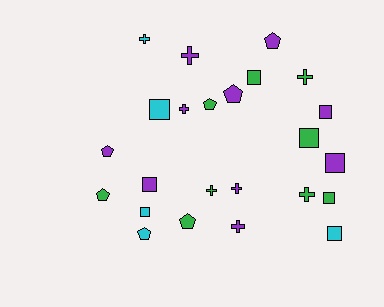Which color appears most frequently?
Purple, with 10 objects.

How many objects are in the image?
There are 24 objects.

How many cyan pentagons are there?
There is 1 cyan pentagon.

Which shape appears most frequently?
Square, with 9 objects.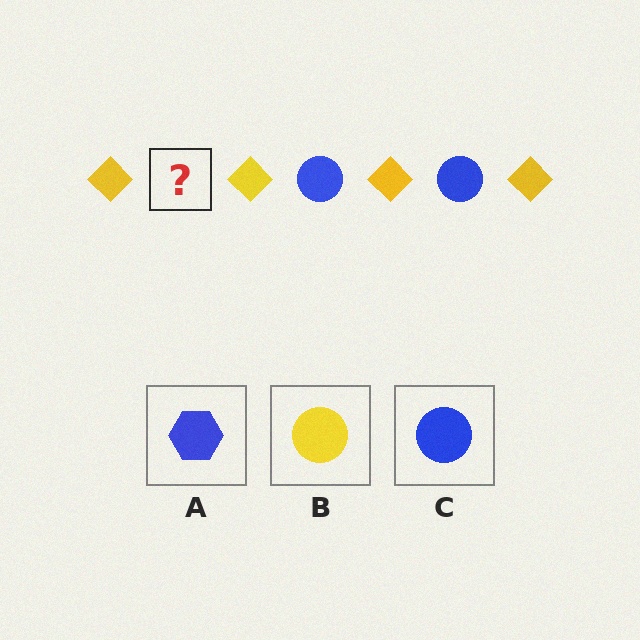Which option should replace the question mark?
Option C.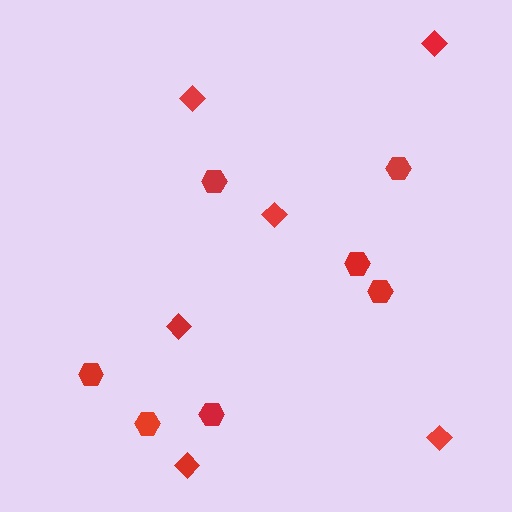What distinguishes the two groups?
There are 2 groups: one group of hexagons (7) and one group of diamonds (6).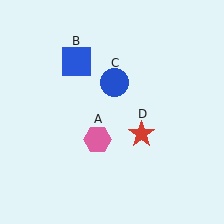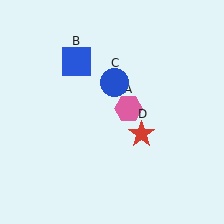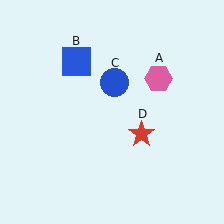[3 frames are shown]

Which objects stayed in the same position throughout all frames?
Blue square (object B) and blue circle (object C) and red star (object D) remained stationary.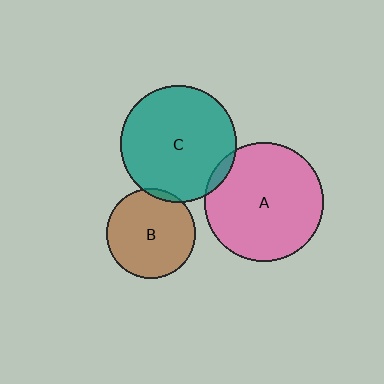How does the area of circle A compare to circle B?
Approximately 1.8 times.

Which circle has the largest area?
Circle A (pink).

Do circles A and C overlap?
Yes.